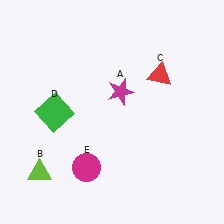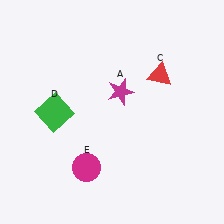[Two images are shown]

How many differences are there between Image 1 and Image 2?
There is 1 difference between the two images.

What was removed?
The lime triangle (B) was removed in Image 2.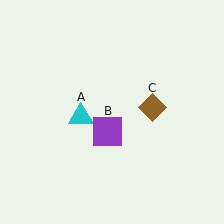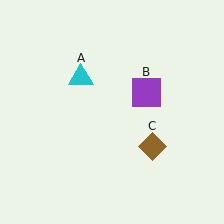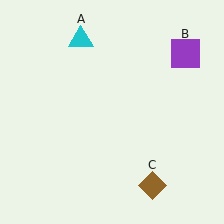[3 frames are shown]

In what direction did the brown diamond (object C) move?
The brown diamond (object C) moved down.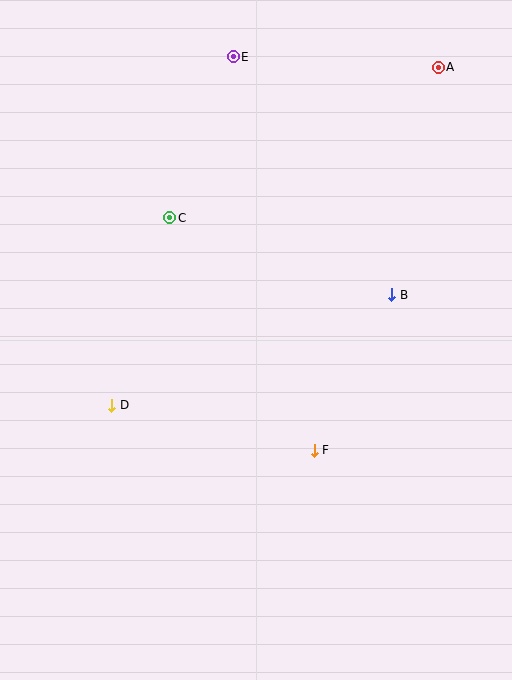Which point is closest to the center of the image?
Point F at (314, 450) is closest to the center.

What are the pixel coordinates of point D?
Point D is at (112, 405).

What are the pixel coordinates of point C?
Point C is at (170, 218).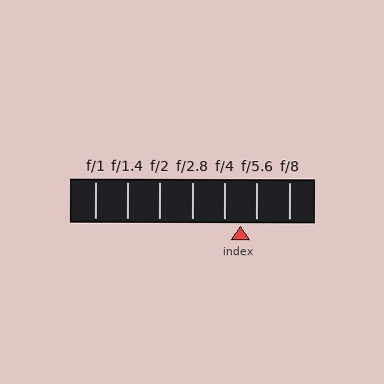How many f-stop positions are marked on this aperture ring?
There are 7 f-stop positions marked.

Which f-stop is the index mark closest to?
The index mark is closest to f/5.6.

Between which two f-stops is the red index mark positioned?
The index mark is between f/4 and f/5.6.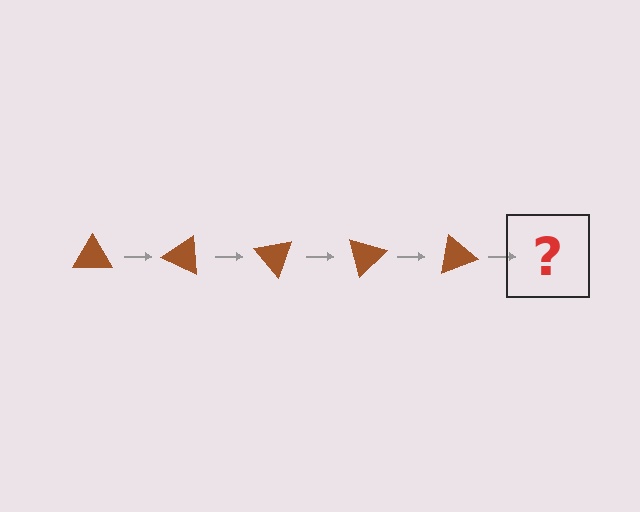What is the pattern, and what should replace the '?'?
The pattern is that the triangle rotates 25 degrees each step. The '?' should be a brown triangle rotated 125 degrees.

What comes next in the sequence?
The next element should be a brown triangle rotated 125 degrees.